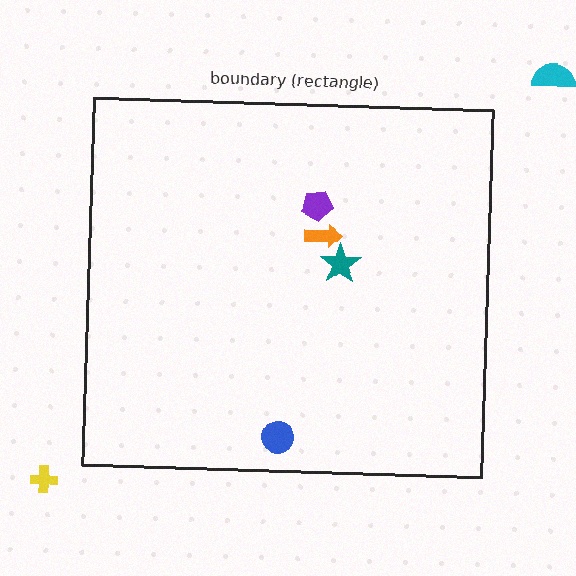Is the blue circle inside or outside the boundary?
Inside.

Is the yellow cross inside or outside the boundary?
Outside.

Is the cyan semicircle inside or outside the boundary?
Outside.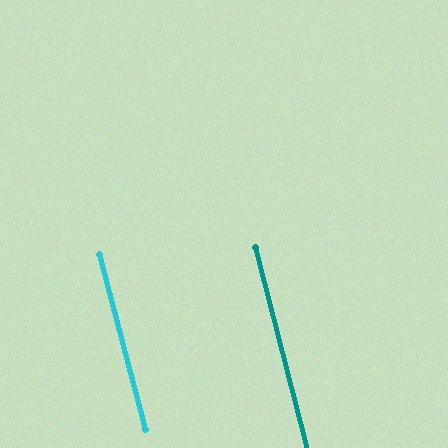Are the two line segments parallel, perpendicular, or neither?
Parallel — their directions differ by only 0.1°.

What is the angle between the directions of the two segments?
Approximately 0 degrees.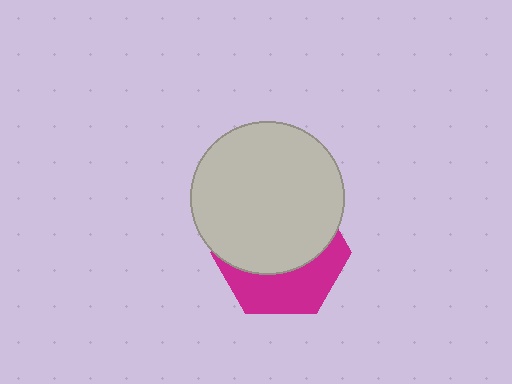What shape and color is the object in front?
The object in front is a light gray circle.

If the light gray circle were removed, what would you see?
You would see the complete magenta hexagon.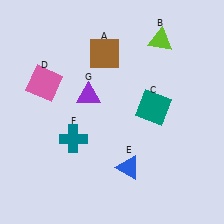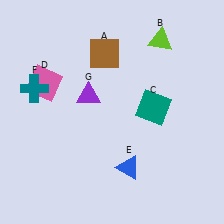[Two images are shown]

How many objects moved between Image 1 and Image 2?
1 object moved between the two images.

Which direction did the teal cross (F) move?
The teal cross (F) moved up.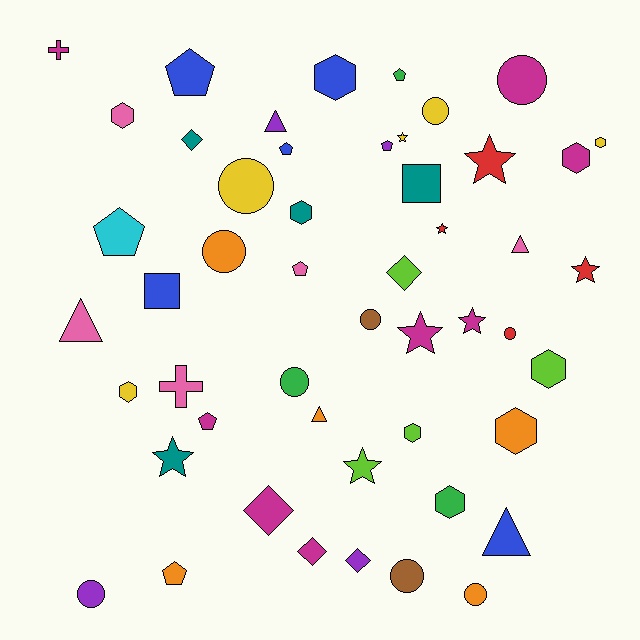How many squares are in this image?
There are 2 squares.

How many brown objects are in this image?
There are 2 brown objects.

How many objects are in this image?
There are 50 objects.